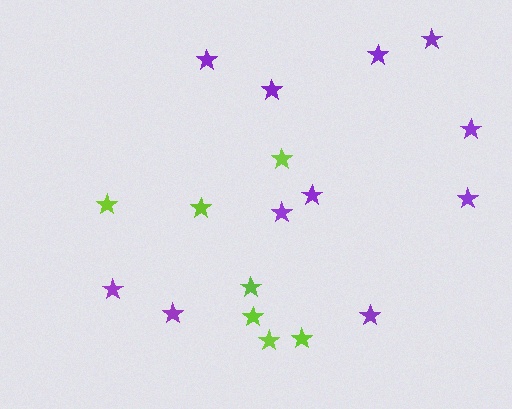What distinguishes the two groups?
There are 2 groups: one group of lime stars (7) and one group of purple stars (11).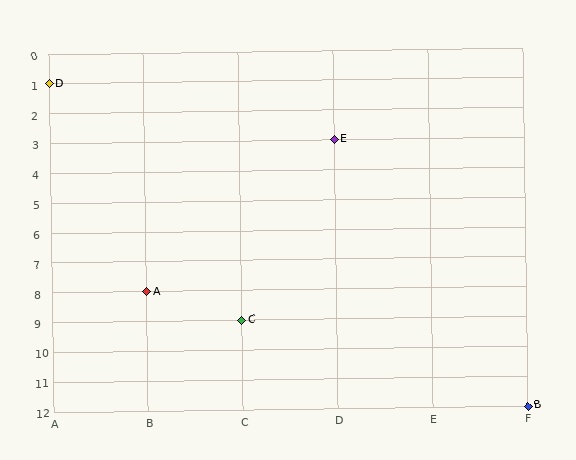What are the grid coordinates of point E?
Point E is at grid coordinates (D, 3).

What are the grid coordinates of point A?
Point A is at grid coordinates (B, 8).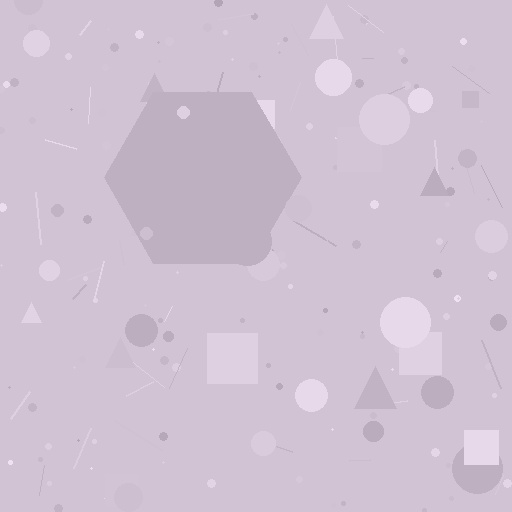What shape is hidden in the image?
A hexagon is hidden in the image.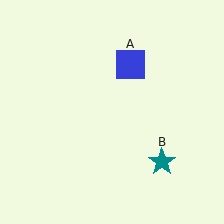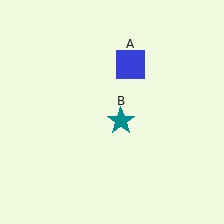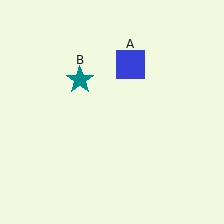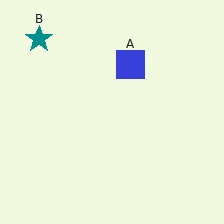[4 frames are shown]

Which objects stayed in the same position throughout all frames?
Blue square (object A) remained stationary.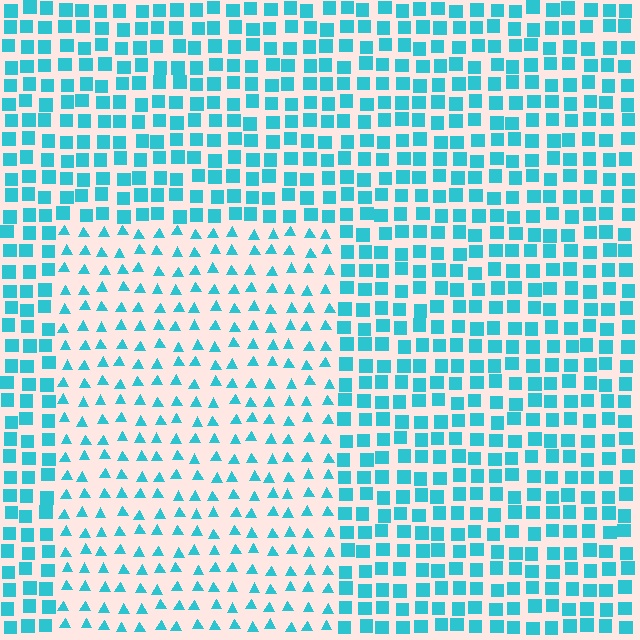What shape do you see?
I see a rectangle.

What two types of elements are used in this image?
The image uses triangles inside the rectangle region and squares outside it.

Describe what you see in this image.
The image is filled with small cyan elements arranged in a uniform grid. A rectangle-shaped region contains triangles, while the surrounding area contains squares. The boundary is defined purely by the change in element shape.